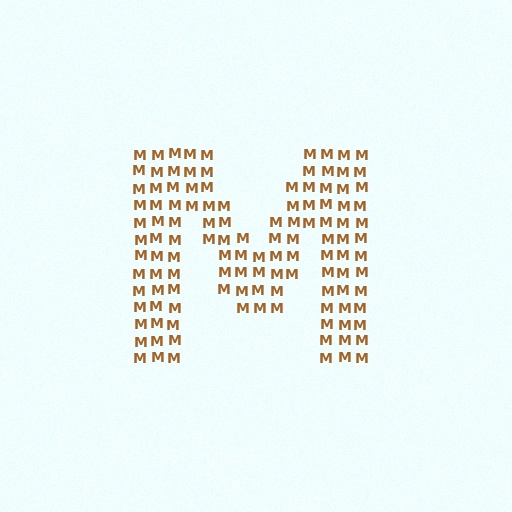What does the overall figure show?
The overall figure shows the letter M.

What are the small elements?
The small elements are letter M's.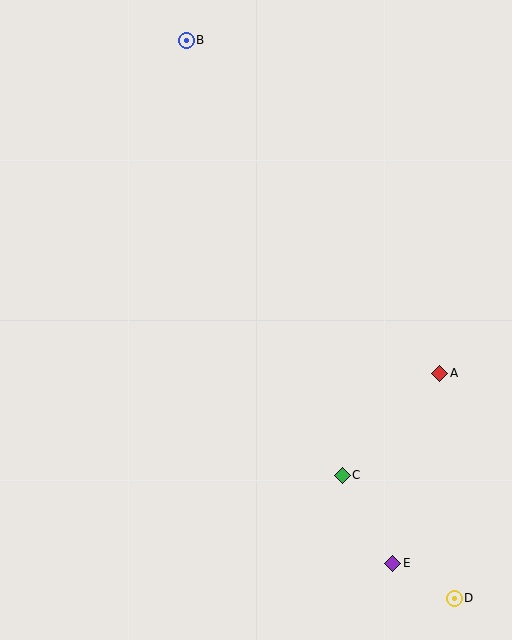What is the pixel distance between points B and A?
The distance between B and A is 419 pixels.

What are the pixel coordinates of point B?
Point B is at (186, 40).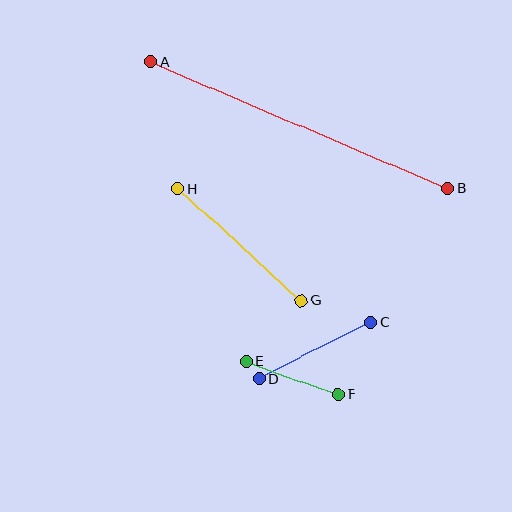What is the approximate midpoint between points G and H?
The midpoint is at approximately (240, 245) pixels.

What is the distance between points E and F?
The distance is approximately 98 pixels.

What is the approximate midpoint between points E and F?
The midpoint is at approximately (292, 378) pixels.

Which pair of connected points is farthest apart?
Points A and B are farthest apart.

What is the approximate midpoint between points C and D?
The midpoint is at approximately (315, 350) pixels.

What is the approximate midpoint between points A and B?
The midpoint is at approximately (299, 125) pixels.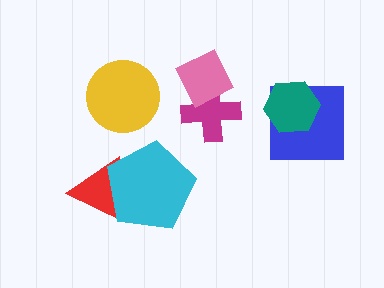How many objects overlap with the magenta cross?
1 object overlaps with the magenta cross.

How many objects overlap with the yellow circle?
0 objects overlap with the yellow circle.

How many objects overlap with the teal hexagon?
1 object overlaps with the teal hexagon.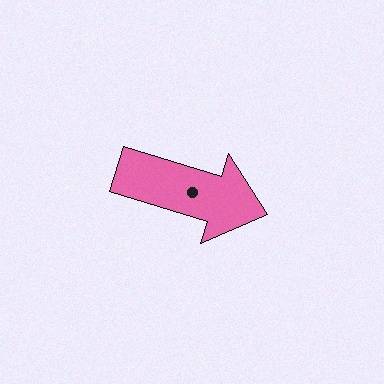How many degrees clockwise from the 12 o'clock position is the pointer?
Approximately 107 degrees.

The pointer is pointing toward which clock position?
Roughly 4 o'clock.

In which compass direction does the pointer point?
East.